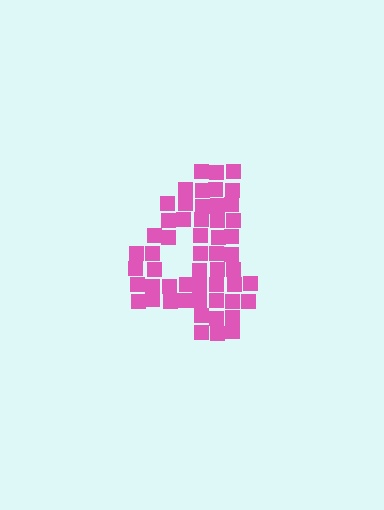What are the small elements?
The small elements are squares.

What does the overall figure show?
The overall figure shows the digit 4.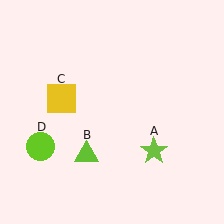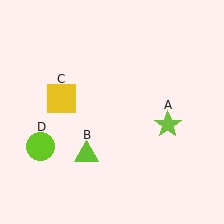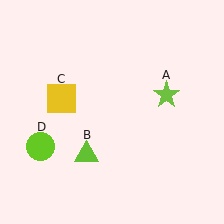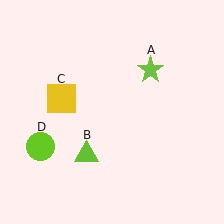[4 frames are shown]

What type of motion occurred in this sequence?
The lime star (object A) rotated counterclockwise around the center of the scene.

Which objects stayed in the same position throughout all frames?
Lime triangle (object B) and yellow square (object C) and lime circle (object D) remained stationary.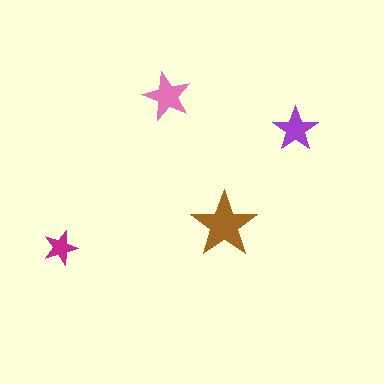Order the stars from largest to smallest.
the brown one, the pink one, the purple one, the magenta one.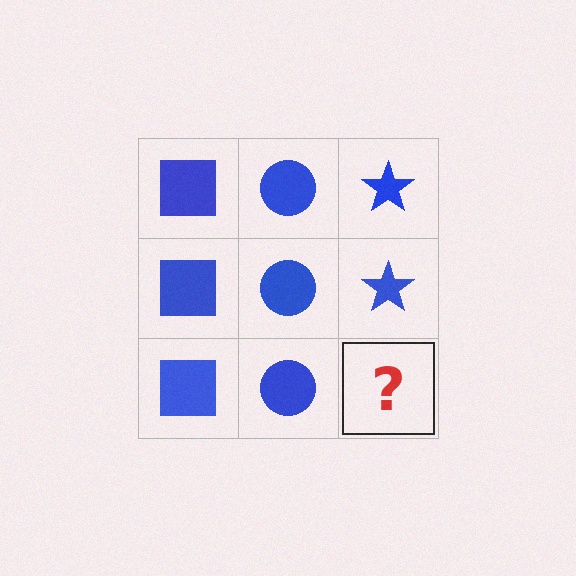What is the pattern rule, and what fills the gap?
The rule is that each column has a consistent shape. The gap should be filled with a blue star.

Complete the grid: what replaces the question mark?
The question mark should be replaced with a blue star.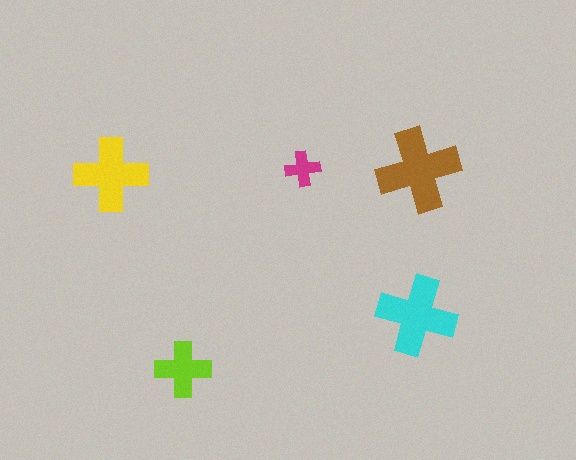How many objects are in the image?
There are 5 objects in the image.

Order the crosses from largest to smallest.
the brown one, the cyan one, the yellow one, the lime one, the magenta one.